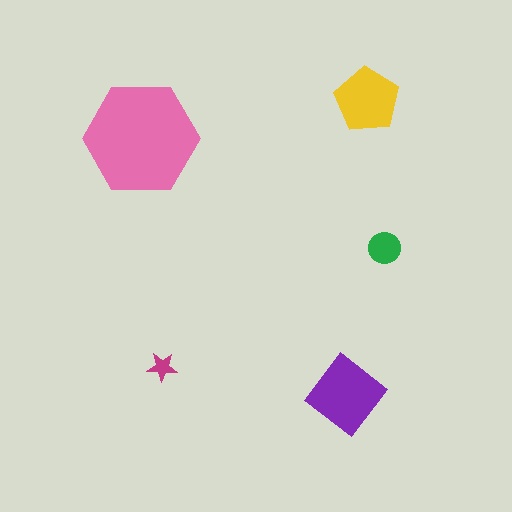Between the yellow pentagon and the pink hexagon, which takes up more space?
The pink hexagon.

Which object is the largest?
The pink hexagon.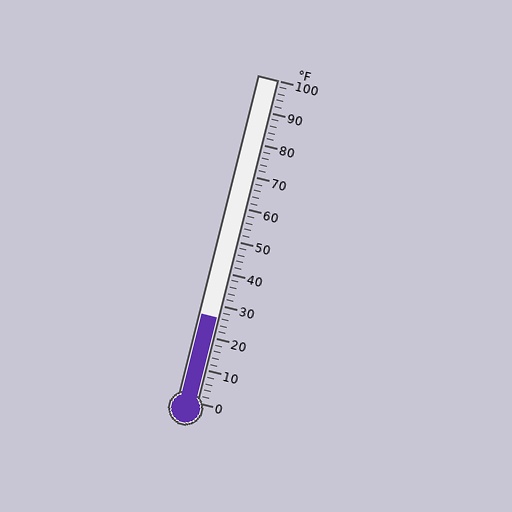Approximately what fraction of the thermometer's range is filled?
The thermometer is filled to approximately 25% of its range.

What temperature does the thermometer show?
The thermometer shows approximately 26°F.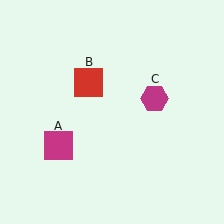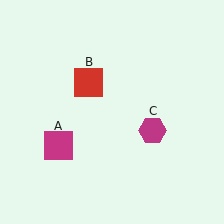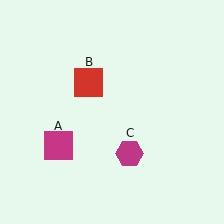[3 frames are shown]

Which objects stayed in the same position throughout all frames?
Magenta square (object A) and red square (object B) remained stationary.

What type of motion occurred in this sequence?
The magenta hexagon (object C) rotated clockwise around the center of the scene.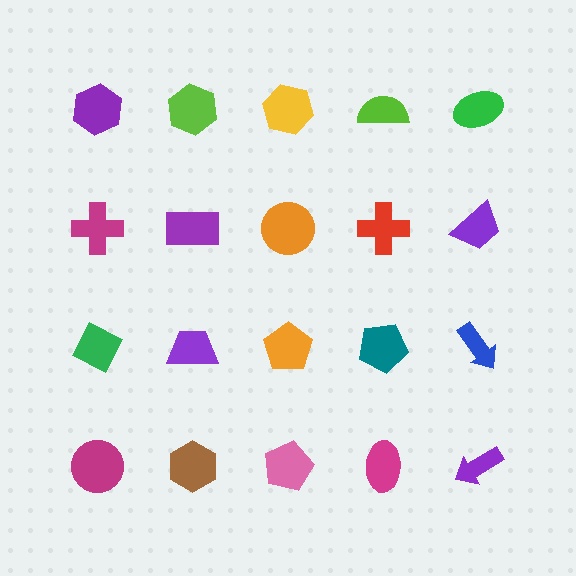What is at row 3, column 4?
A teal pentagon.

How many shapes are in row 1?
5 shapes.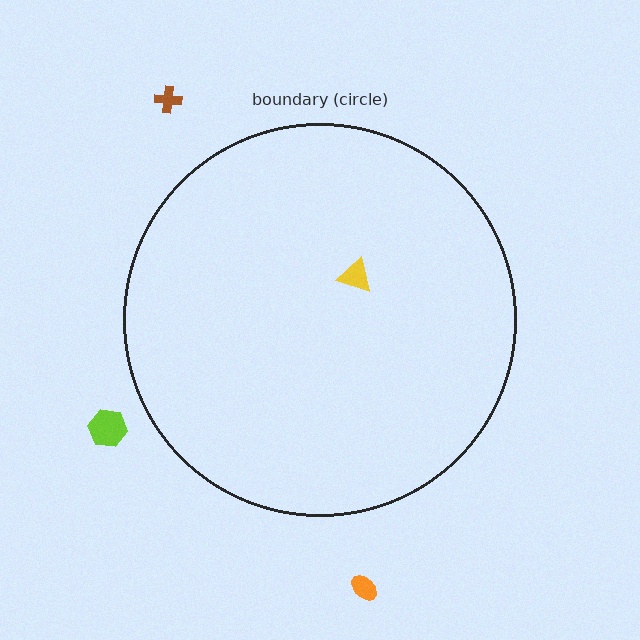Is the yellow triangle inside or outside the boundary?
Inside.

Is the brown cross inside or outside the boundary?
Outside.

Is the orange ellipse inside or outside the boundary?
Outside.